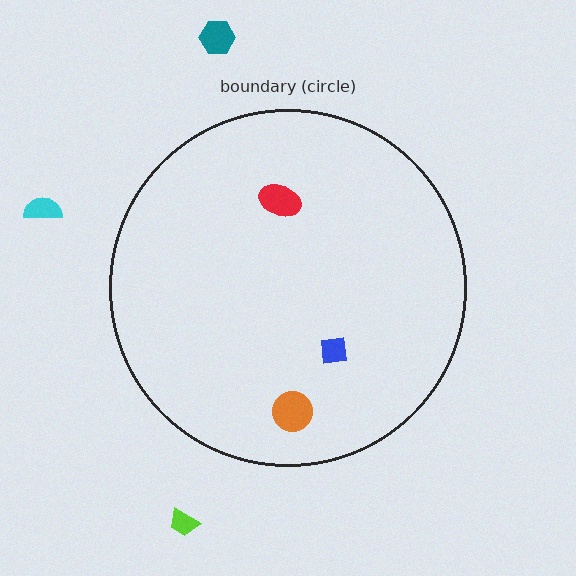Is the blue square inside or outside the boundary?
Inside.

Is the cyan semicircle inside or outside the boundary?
Outside.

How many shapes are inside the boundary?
3 inside, 3 outside.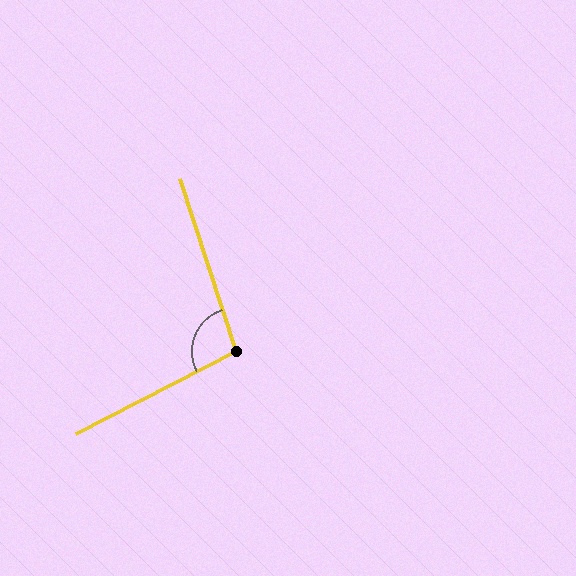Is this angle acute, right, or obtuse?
It is obtuse.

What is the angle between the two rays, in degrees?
Approximately 99 degrees.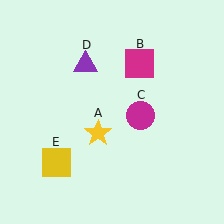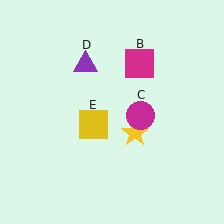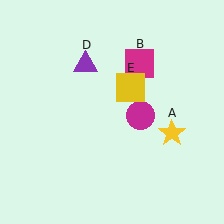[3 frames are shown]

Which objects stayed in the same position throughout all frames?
Magenta square (object B) and magenta circle (object C) and purple triangle (object D) remained stationary.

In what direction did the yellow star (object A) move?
The yellow star (object A) moved right.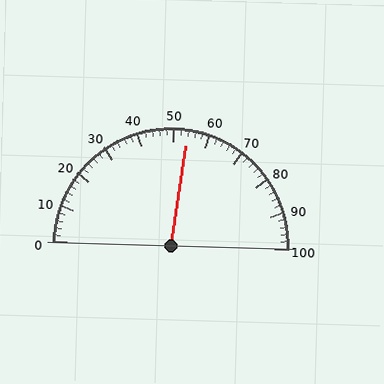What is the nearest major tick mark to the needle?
The nearest major tick mark is 50.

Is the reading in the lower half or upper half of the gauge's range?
The reading is in the upper half of the range (0 to 100).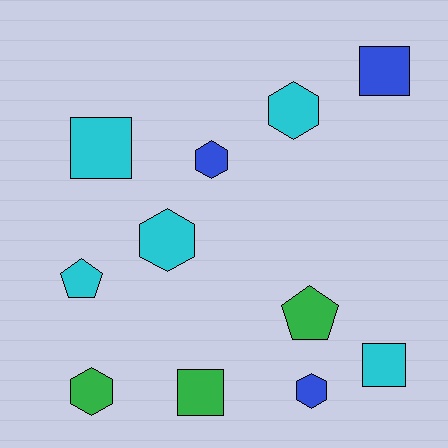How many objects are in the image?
There are 11 objects.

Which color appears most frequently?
Cyan, with 5 objects.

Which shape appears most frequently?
Hexagon, with 5 objects.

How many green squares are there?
There is 1 green square.